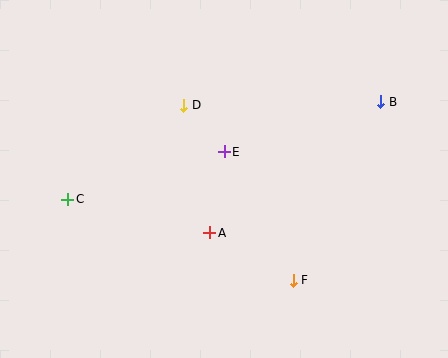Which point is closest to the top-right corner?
Point B is closest to the top-right corner.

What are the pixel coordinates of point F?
Point F is at (293, 280).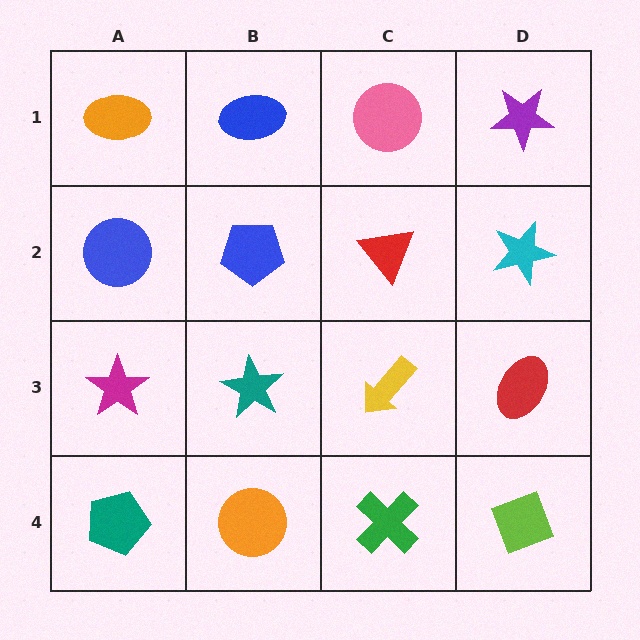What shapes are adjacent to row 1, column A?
A blue circle (row 2, column A), a blue ellipse (row 1, column B).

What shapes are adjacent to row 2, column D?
A purple star (row 1, column D), a red ellipse (row 3, column D), a red triangle (row 2, column C).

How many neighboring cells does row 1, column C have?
3.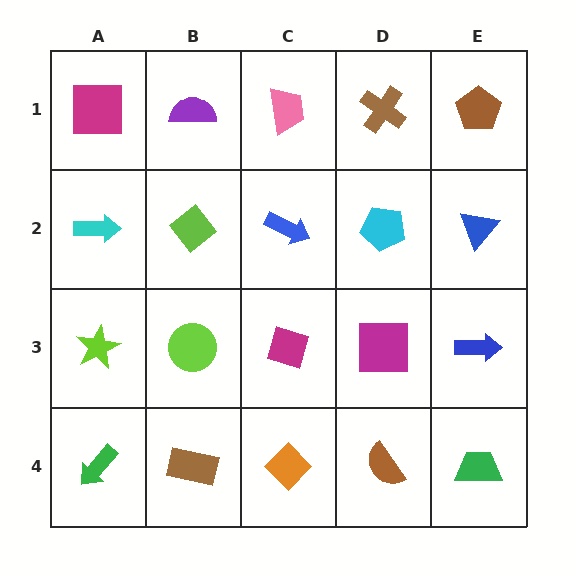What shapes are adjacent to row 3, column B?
A lime diamond (row 2, column B), a brown rectangle (row 4, column B), a lime star (row 3, column A), a magenta diamond (row 3, column C).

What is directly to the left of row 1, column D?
A pink trapezoid.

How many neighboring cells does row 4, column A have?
2.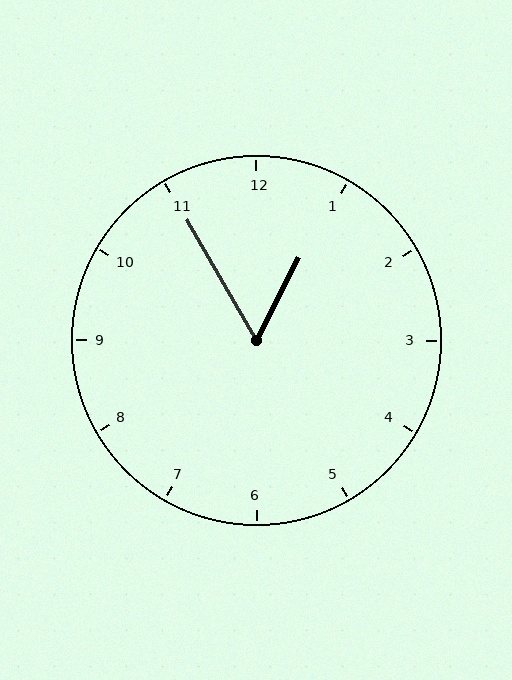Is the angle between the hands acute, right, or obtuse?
It is acute.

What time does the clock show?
12:55.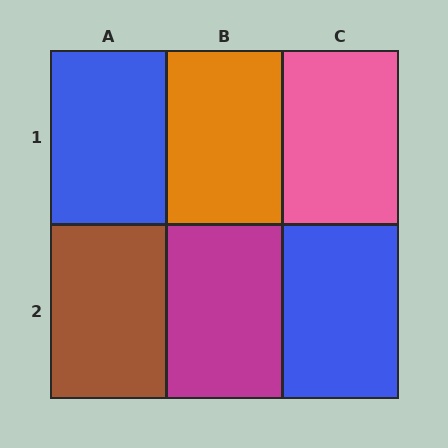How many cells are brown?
1 cell is brown.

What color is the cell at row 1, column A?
Blue.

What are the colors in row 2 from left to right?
Brown, magenta, blue.